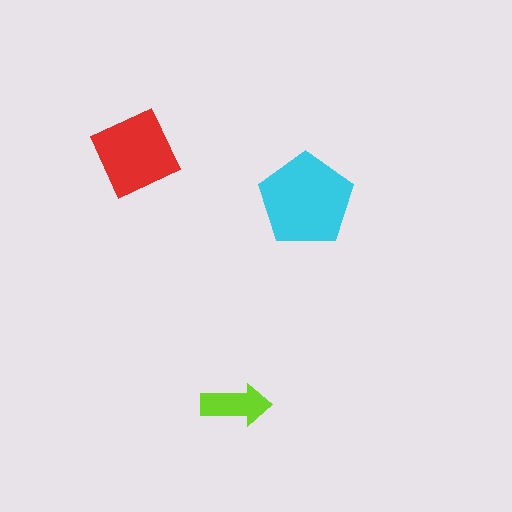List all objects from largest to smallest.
The cyan pentagon, the red diamond, the lime arrow.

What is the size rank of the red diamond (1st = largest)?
2nd.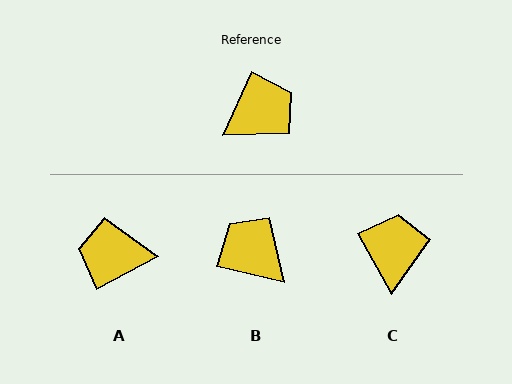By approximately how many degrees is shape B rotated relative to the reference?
Approximately 101 degrees counter-clockwise.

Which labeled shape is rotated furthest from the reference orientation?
A, about 142 degrees away.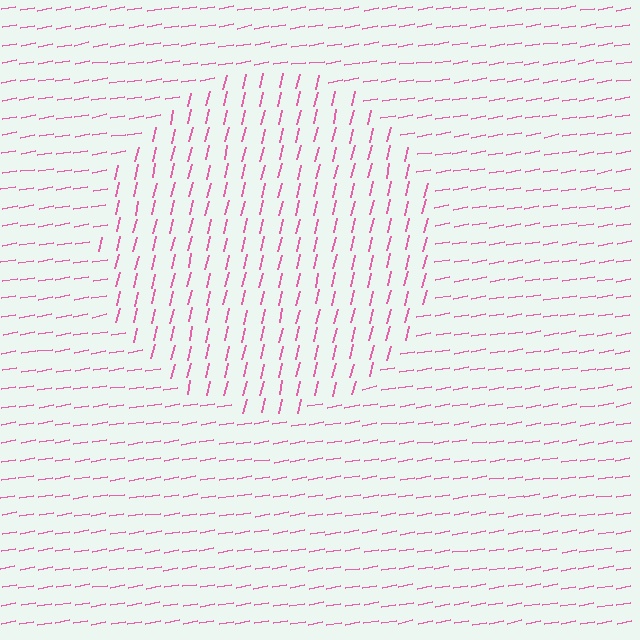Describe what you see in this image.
The image is filled with small pink line segments. A circle region in the image has lines oriented differently from the surrounding lines, creating a visible texture boundary.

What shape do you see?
I see a circle.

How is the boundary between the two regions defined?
The boundary is defined purely by a change in line orientation (approximately 67 degrees difference). All lines are the same color and thickness.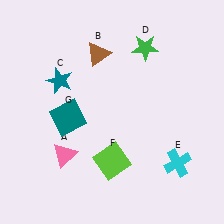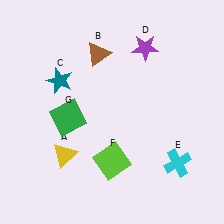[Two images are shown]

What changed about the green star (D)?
In Image 1, D is green. In Image 2, it changed to purple.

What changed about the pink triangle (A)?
In Image 1, A is pink. In Image 2, it changed to yellow.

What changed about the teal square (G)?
In Image 1, G is teal. In Image 2, it changed to green.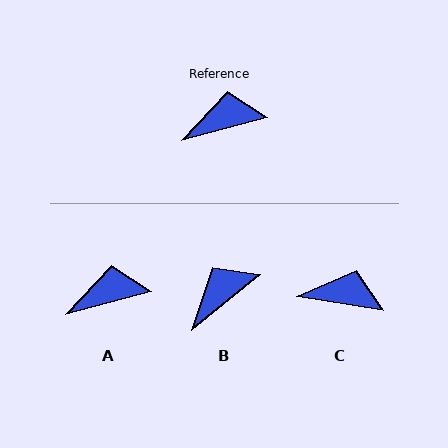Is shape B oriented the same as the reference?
No, it is off by about 24 degrees.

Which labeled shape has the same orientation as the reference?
A.